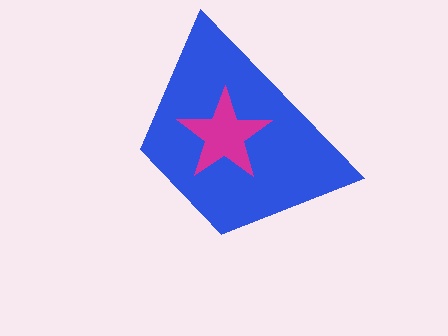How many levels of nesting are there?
2.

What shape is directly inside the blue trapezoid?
The magenta star.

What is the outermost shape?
The blue trapezoid.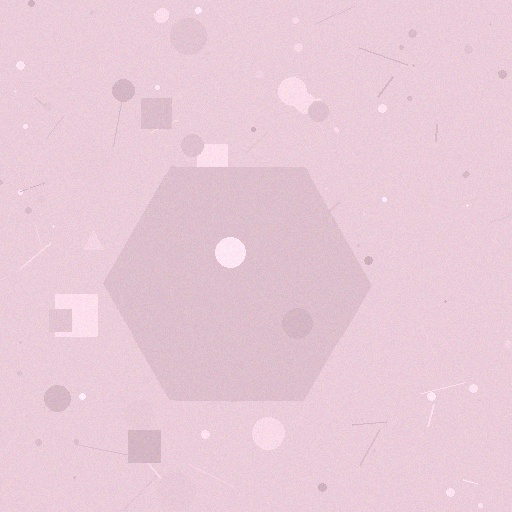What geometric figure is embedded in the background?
A hexagon is embedded in the background.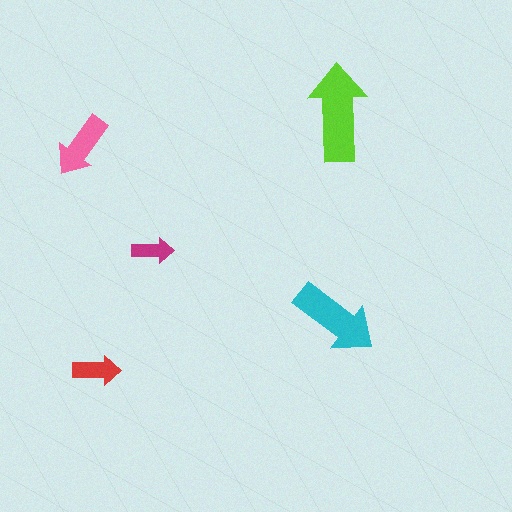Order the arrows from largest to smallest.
the lime one, the cyan one, the pink one, the red one, the magenta one.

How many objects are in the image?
There are 5 objects in the image.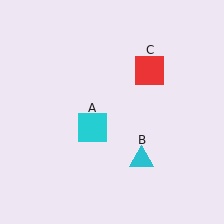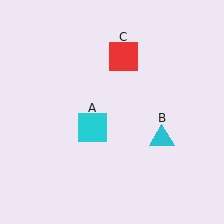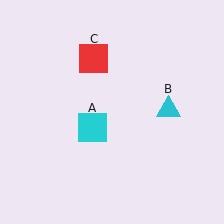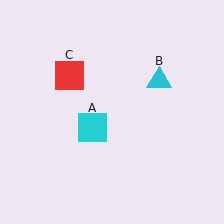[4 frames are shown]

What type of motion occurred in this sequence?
The cyan triangle (object B), red square (object C) rotated counterclockwise around the center of the scene.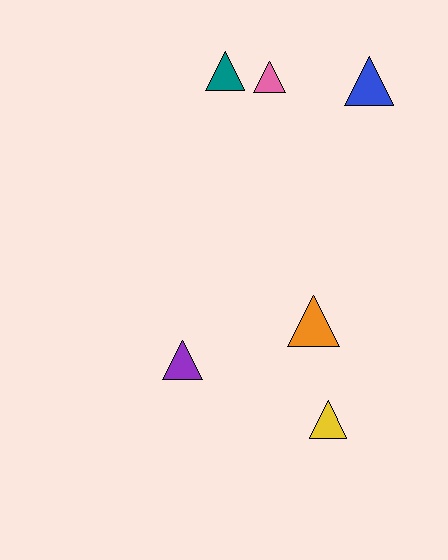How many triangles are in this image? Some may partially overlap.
There are 6 triangles.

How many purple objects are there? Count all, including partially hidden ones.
There is 1 purple object.